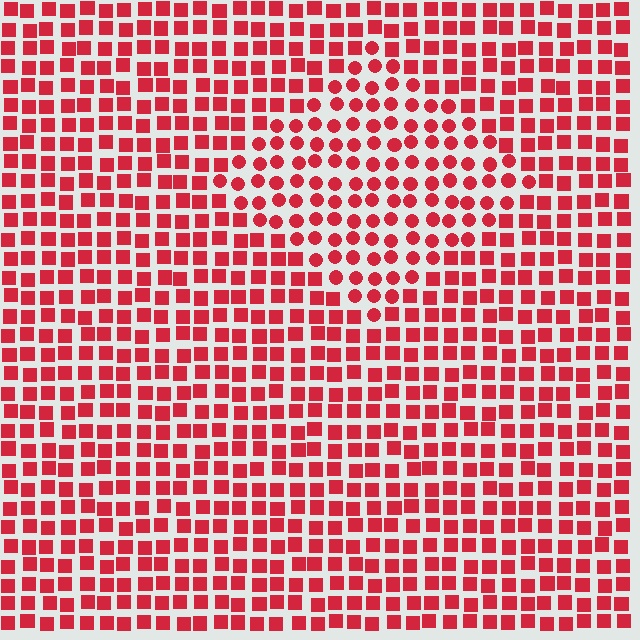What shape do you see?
I see a diamond.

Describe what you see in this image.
The image is filled with small red elements arranged in a uniform grid. A diamond-shaped region contains circles, while the surrounding area contains squares. The boundary is defined purely by the change in element shape.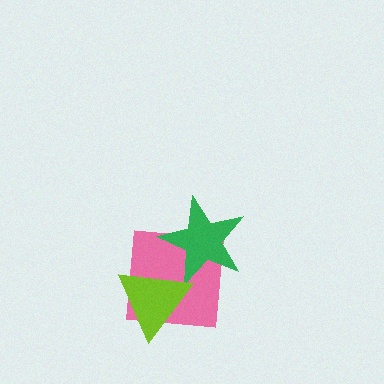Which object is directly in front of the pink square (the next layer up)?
The green star is directly in front of the pink square.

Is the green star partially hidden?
Yes, it is partially covered by another shape.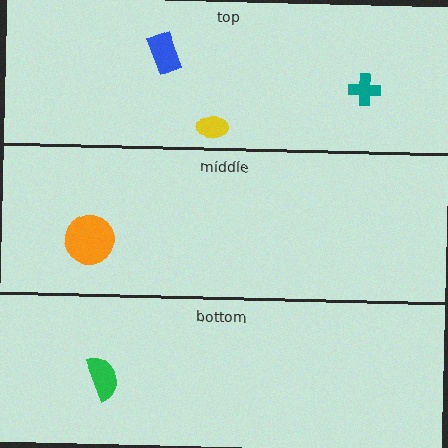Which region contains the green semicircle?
The bottom region.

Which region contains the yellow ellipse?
The top region.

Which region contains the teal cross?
The top region.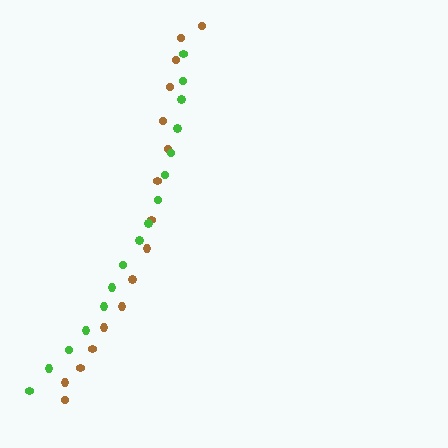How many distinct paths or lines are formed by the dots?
There are 2 distinct paths.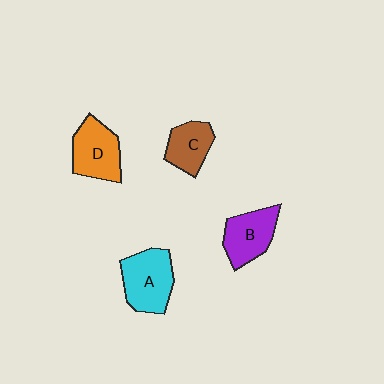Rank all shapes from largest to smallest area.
From largest to smallest: A (cyan), D (orange), B (purple), C (brown).